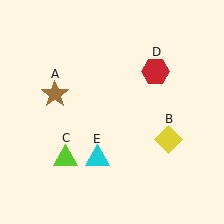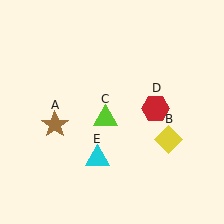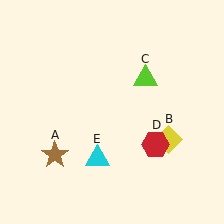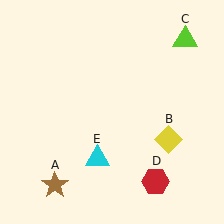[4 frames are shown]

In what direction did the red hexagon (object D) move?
The red hexagon (object D) moved down.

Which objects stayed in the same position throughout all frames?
Yellow diamond (object B) and cyan triangle (object E) remained stationary.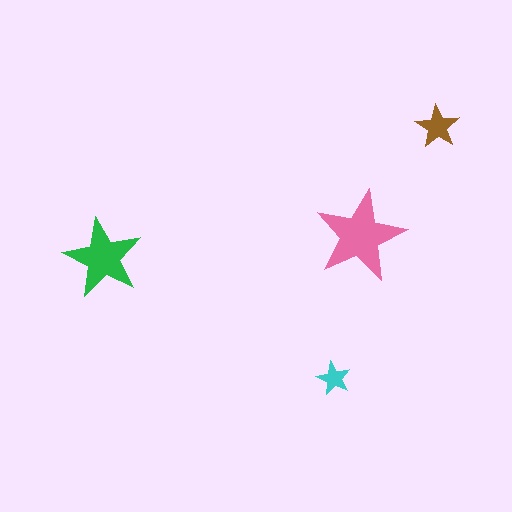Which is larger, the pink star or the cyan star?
The pink one.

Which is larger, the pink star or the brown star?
The pink one.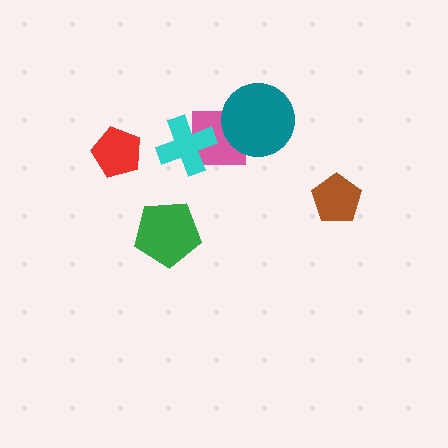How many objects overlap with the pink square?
2 objects overlap with the pink square.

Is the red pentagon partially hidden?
No, no other shape covers it.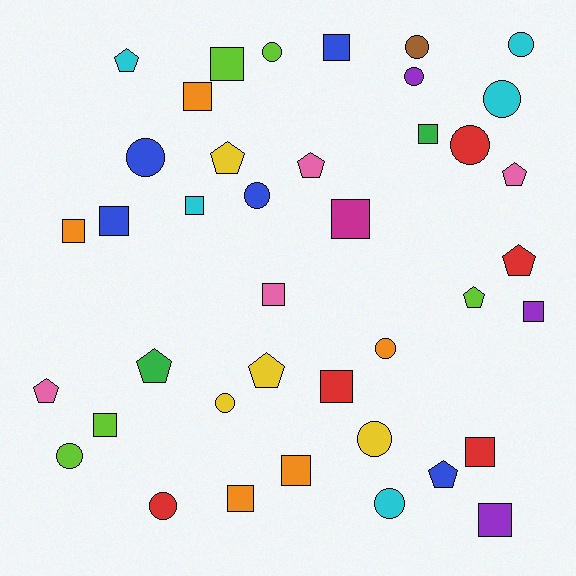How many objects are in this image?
There are 40 objects.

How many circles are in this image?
There are 14 circles.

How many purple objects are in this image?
There are 3 purple objects.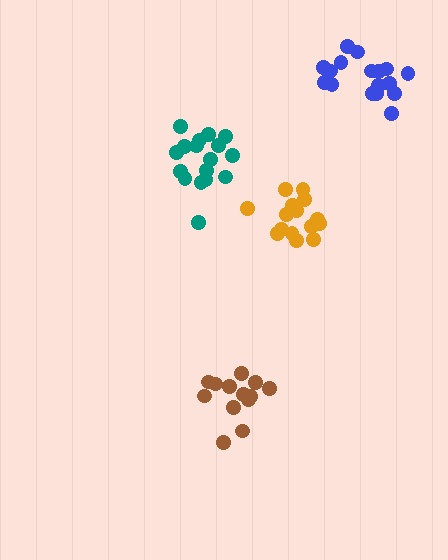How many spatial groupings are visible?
There are 4 spatial groupings.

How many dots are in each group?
Group 1: 15 dots, Group 2: 13 dots, Group 3: 17 dots, Group 4: 17 dots (62 total).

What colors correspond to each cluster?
The clusters are colored: orange, brown, teal, blue.